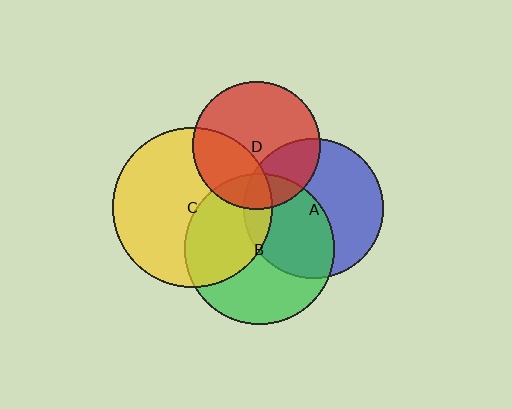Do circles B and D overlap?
Yes.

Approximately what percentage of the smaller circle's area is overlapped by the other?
Approximately 20%.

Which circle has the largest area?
Circle C (yellow).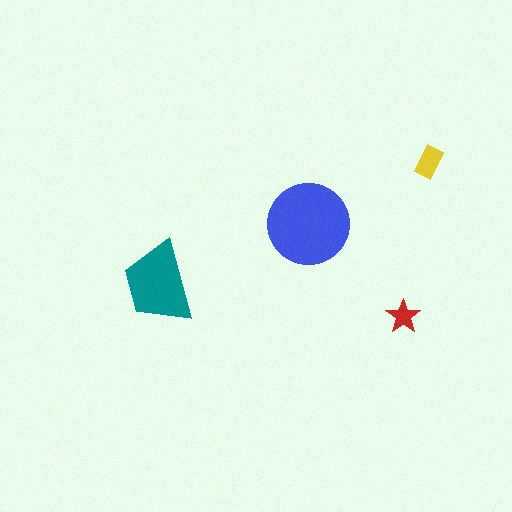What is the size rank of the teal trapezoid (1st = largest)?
2nd.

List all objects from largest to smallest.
The blue circle, the teal trapezoid, the yellow rectangle, the red star.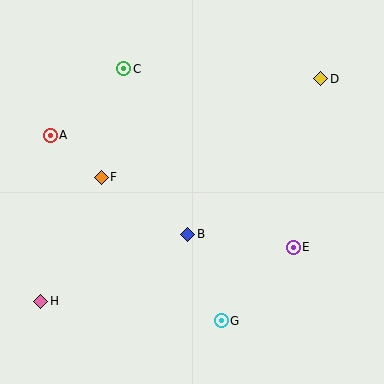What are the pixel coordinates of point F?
Point F is at (101, 177).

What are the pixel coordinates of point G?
Point G is at (221, 321).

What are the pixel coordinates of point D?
Point D is at (321, 79).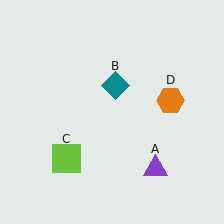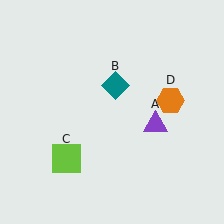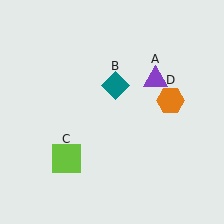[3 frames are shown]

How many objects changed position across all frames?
1 object changed position: purple triangle (object A).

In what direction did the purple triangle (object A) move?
The purple triangle (object A) moved up.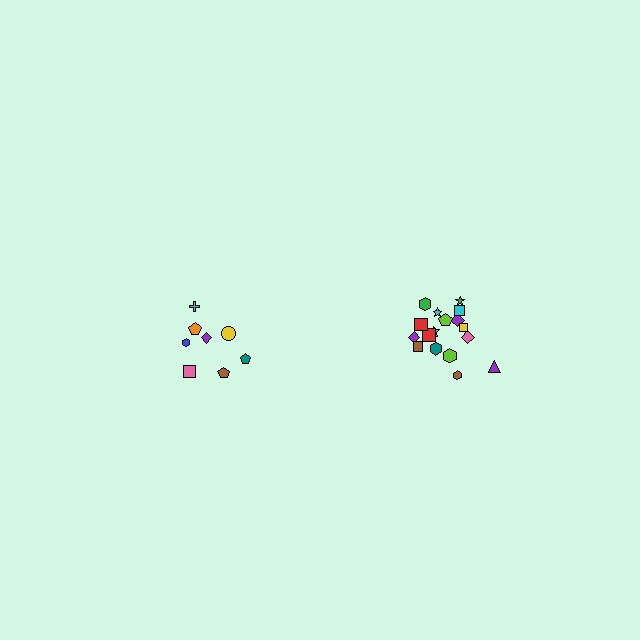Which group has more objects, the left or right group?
The right group.